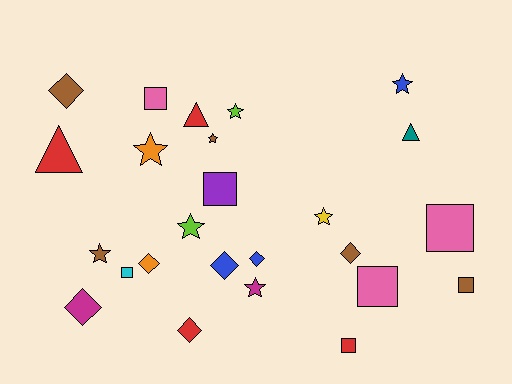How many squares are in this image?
There are 7 squares.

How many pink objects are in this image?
There are 3 pink objects.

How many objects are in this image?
There are 25 objects.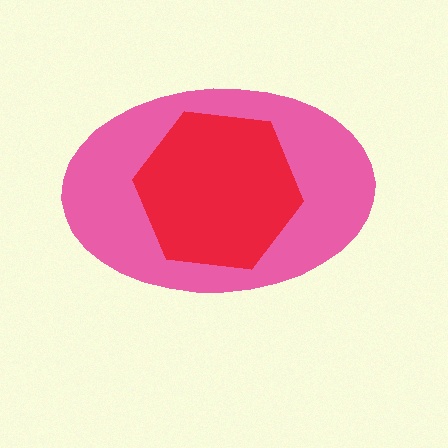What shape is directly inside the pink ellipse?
The red hexagon.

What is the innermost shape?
The red hexagon.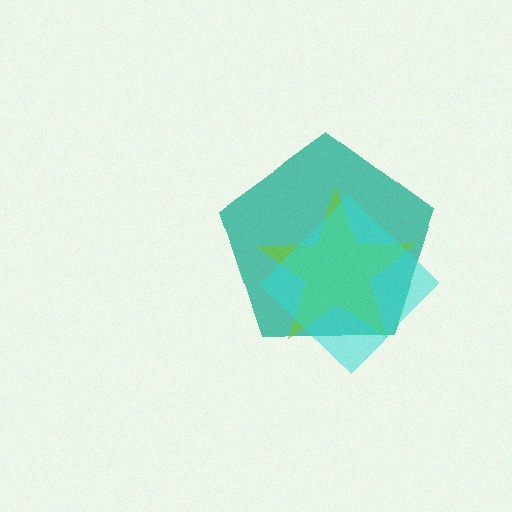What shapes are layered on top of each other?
The layered shapes are: a teal pentagon, a lime star, a cyan diamond.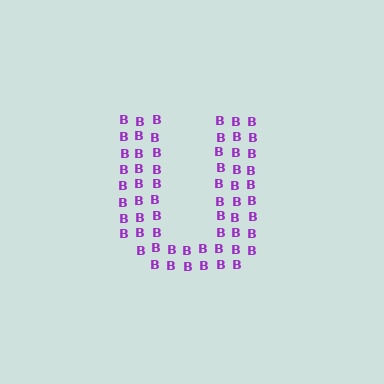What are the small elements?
The small elements are letter B's.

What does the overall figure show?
The overall figure shows the letter U.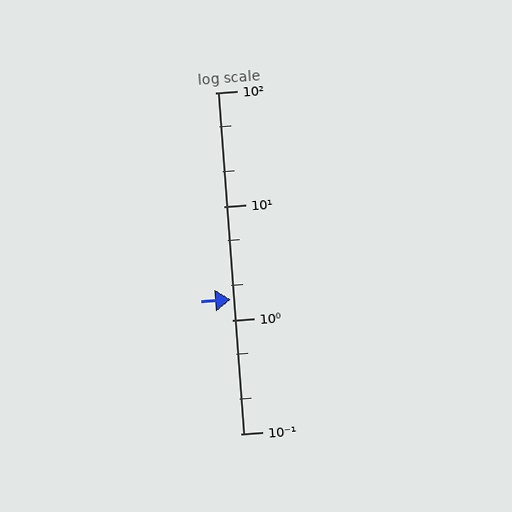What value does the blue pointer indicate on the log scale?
The pointer indicates approximately 1.5.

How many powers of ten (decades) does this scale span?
The scale spans 3 decades, from 0.1 to 100.